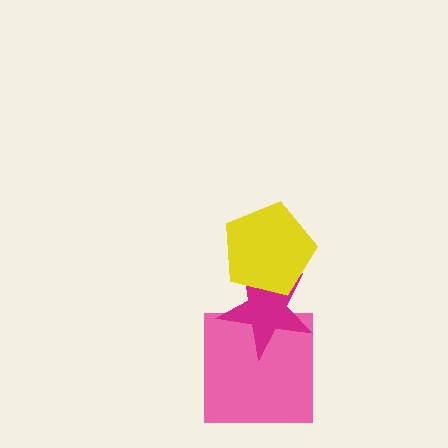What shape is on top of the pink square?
The magenta star is on top of the pink square.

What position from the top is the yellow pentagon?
The yellow pentagon is 1st from the top.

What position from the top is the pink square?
The pink square is 3rd from the top.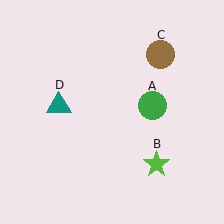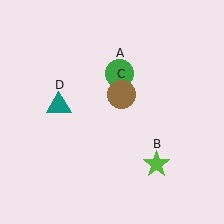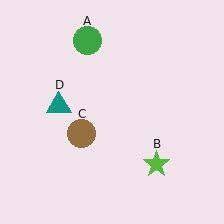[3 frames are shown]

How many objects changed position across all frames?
2 objects changed position: green circle (object A), brown circle (object C).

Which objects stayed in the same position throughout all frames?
Lime star (object B) and teal triangle (object D) remained stationary.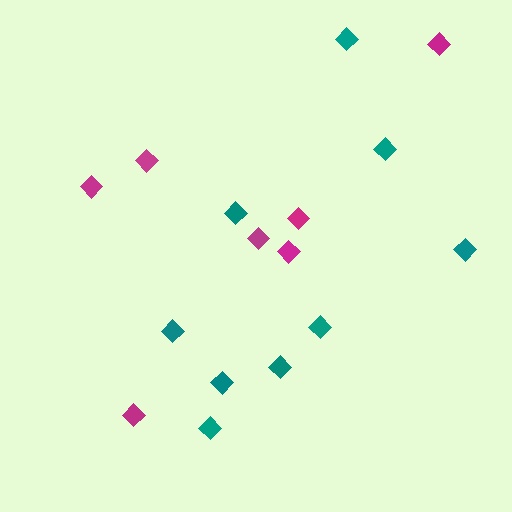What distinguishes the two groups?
There are 2 groups: one group of magenta diamonds (7) and one group of teal diamonds (9).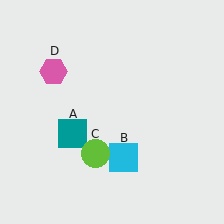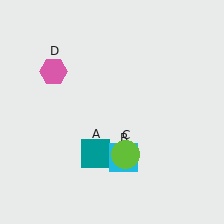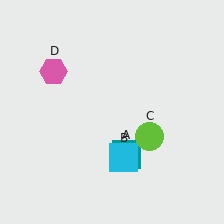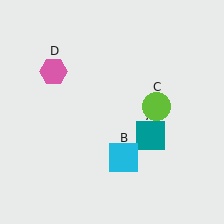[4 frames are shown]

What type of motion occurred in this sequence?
The teal square (object A), lime circle (object C) rotated counterclockwise around the center of the scene.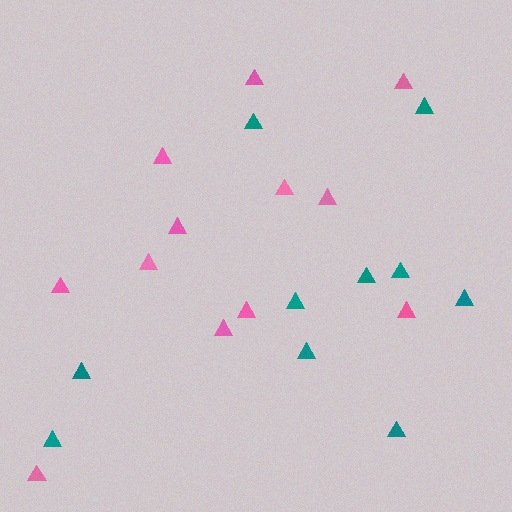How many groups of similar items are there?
There are 2 groups: one group of teal triangles (10) and one group of pink triangles (12).